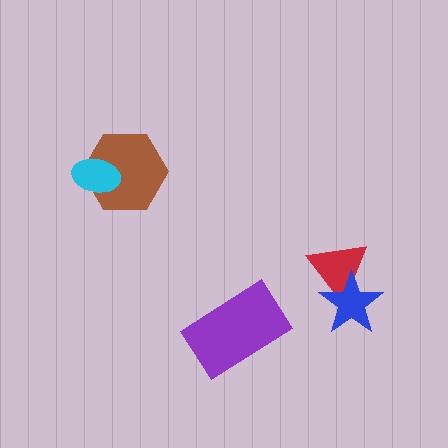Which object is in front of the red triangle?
The blue star is in front of the red triangle.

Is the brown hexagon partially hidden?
Yes, it is partially covered by another shape.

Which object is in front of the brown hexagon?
The cyan ellipse is in front of the brown hexagon.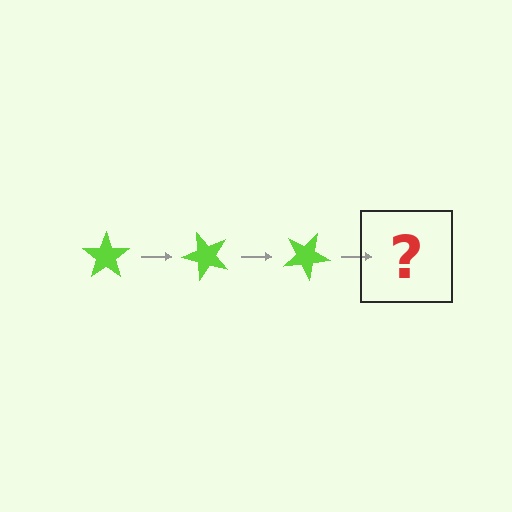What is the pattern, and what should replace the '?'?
The pattern is that the star rotates 50 degrees each step. The '?' should be a lime star rotated 150 degrees.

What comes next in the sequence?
The next element should be a lime star rotated 150 degrees.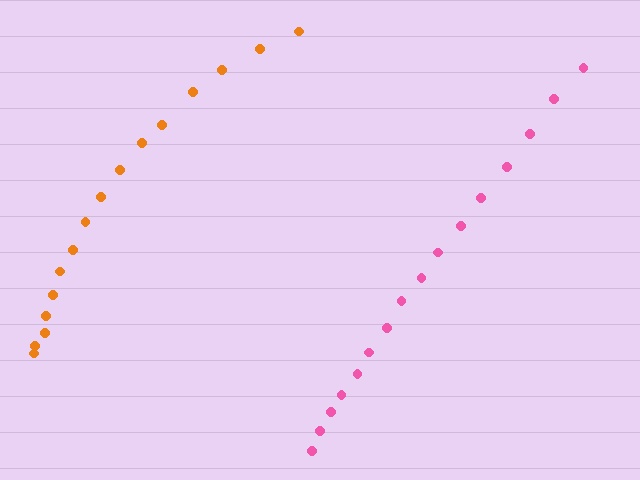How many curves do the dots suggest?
There are 2 distinct paths.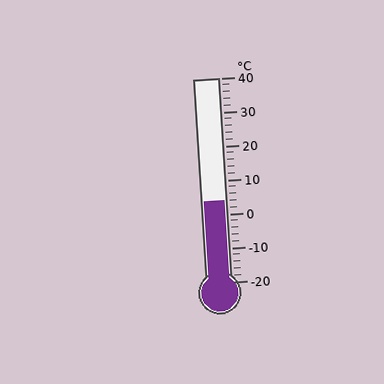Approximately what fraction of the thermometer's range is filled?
The thermometer is filled to approximately 40% of its range.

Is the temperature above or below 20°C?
The temperature is below 20°C.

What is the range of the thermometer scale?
The thermometer scale ranges from -20°C to 40°C.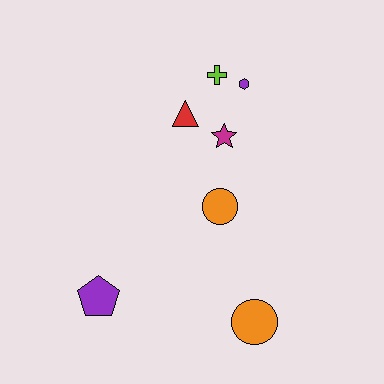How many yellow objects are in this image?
There are no yellow objects.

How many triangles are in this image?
There is 1 triangle.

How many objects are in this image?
There are 7 objects.